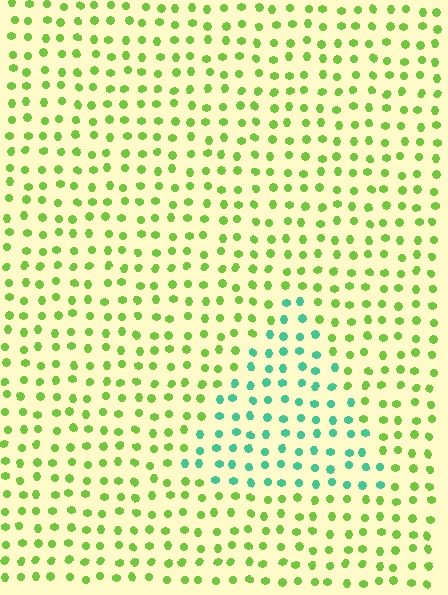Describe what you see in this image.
The image is filled with small lime elements in a uniform arrangement. A triangle-shaped region is visible where the elements are tinted to a slightly different hue, forming a subtle color boundary.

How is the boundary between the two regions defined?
The boundary is defined purely by a slight shift in hue (about 57 degrees). Spacing, size, and orientation are identical on both sides.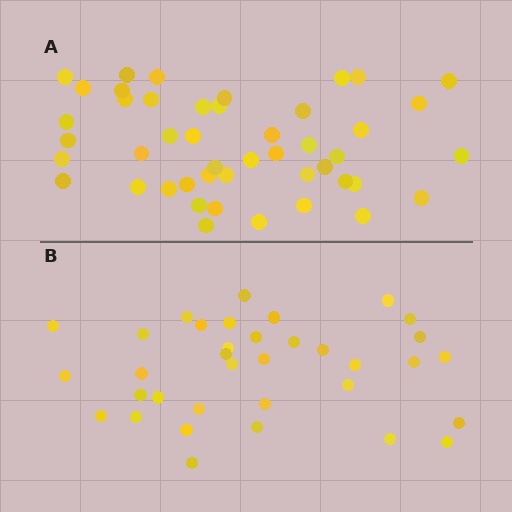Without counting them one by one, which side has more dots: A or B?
Region A (the top region) has more dots.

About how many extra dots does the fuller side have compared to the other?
Region A has roughly 12 or so more dots than region B.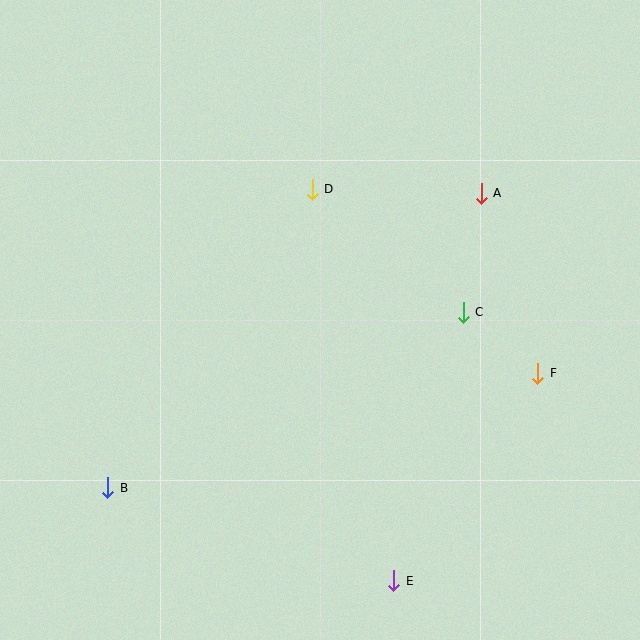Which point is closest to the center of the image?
Point D at (312, 189) is closest to the center.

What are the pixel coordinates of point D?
Point D is at (312, 189).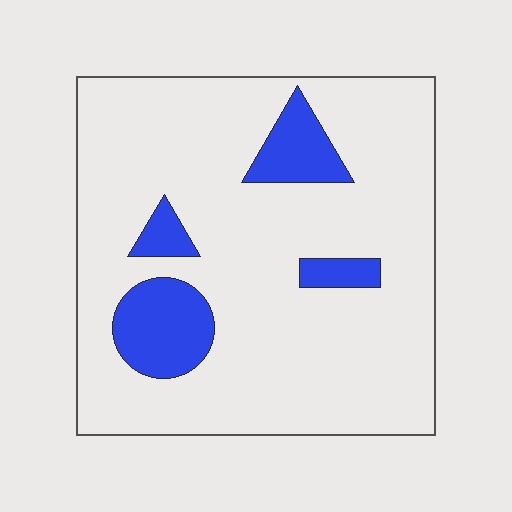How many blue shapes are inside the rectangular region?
4.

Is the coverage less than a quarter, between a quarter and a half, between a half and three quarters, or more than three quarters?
Less than a quarter.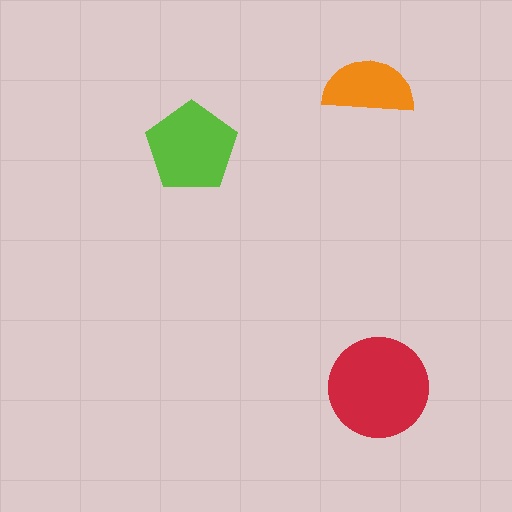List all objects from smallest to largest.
The orange semicircle, the lime pentagon, the red circle.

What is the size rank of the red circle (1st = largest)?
1st.